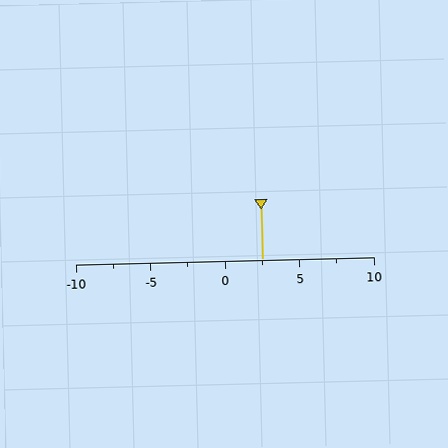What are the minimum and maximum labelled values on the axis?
The axis runs from -10 to 10.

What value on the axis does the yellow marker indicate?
The marker indicates approximately 2.5.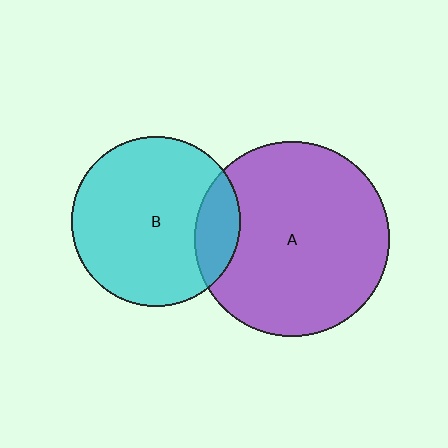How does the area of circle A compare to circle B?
Approximately 1.3 times.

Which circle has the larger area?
Circle A (purple).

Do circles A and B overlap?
Yes.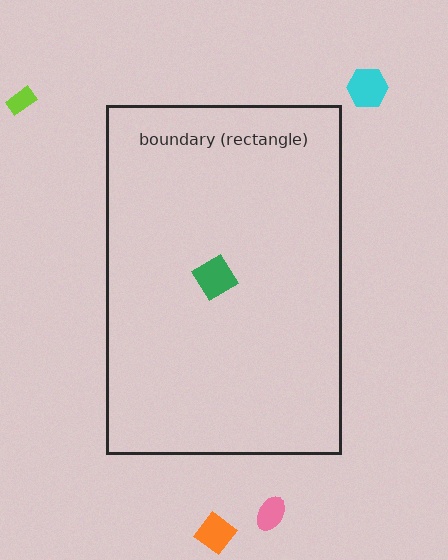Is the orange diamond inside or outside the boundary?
Outside.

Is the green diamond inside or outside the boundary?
Inside.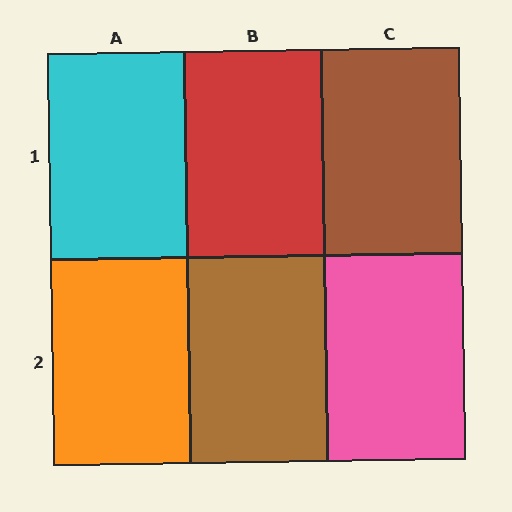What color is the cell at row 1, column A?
Cyan.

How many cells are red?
1 cell is red.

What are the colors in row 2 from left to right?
Orange, brown, pink.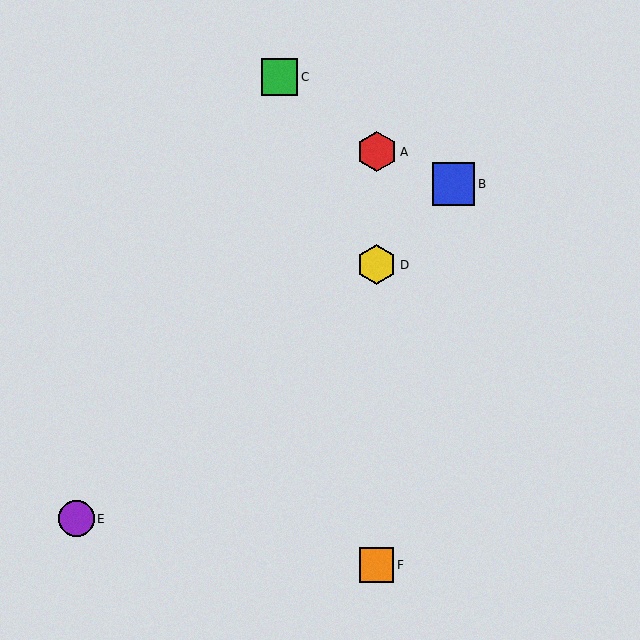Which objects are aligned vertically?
Objects A, D, F are aligned vertically.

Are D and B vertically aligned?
No, D is at x≈377 and B is at x≈454.